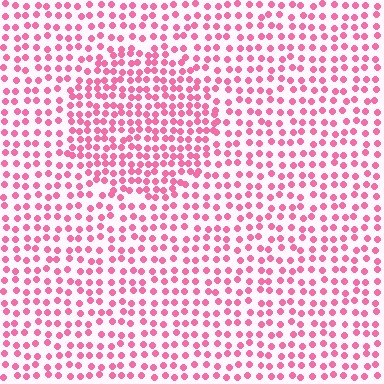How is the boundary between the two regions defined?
The boundary is defined by a change in element density (approximately 1.6x ratio). All elements are the same color, size, and shape.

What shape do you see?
I see a circle.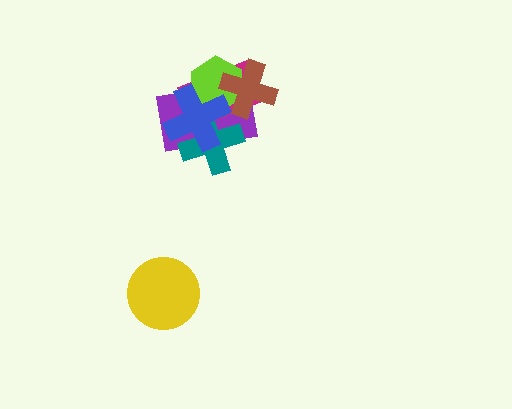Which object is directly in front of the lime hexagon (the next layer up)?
The blue cross is directly in front of the lime hexagon.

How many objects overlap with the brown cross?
3 objects overlap with the brown cross.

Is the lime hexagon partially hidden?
Yes, it is partially covered by another shape.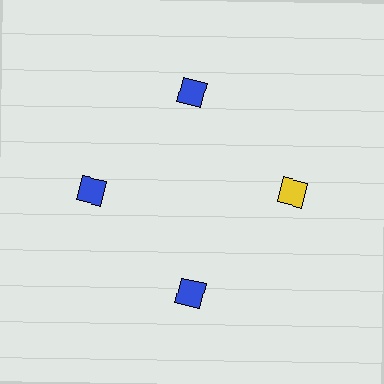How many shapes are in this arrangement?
There are 4 shapes arranged in a ring pattern.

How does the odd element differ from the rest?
It has a different color: yellow instead of blue.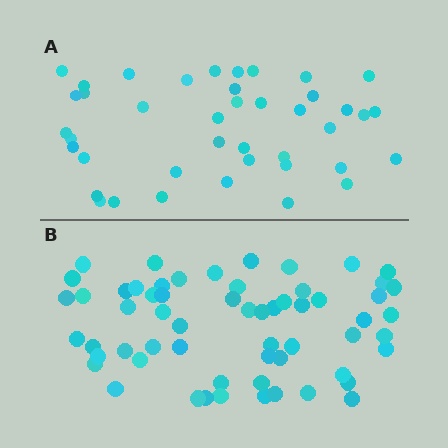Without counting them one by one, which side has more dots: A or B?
Region B (the bottom region) has more dots.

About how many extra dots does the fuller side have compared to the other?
Region B has approximately 20 more dots than region A.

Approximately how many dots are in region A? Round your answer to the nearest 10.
About 40 dots. (The exact count is 41, which rounds to 40.)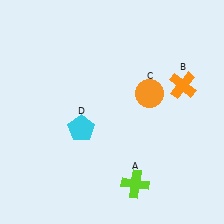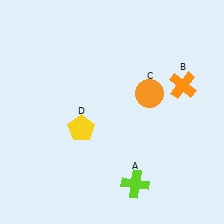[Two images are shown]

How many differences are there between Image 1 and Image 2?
There is 1 difference between the two images.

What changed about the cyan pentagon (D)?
In Image 1, D is cyan. In Image 2, it changed to yellow.